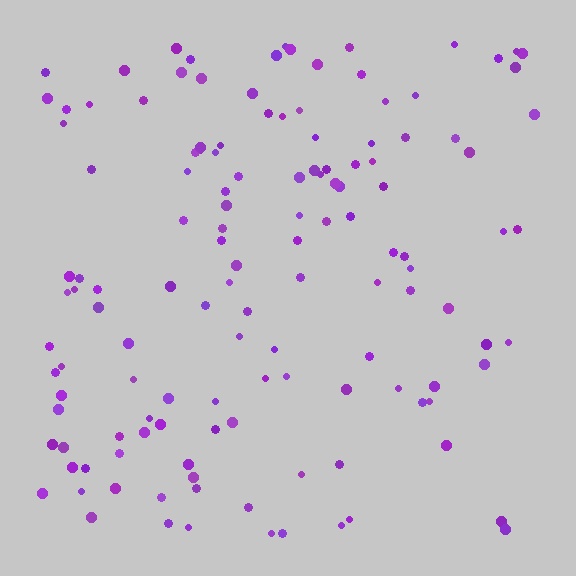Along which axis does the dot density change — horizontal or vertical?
Horizontal.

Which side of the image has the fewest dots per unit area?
The right.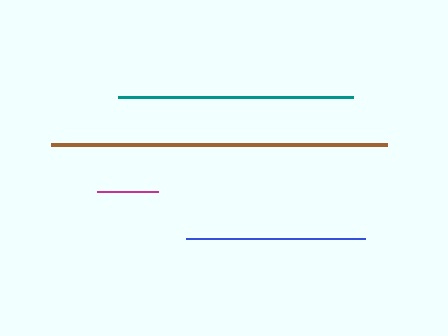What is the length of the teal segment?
The teal segment is approximately 235 pixels long.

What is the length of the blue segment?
The blue segment is approximately 179 pixels long.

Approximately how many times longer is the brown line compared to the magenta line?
The brown line is approximately 5.5 times the length of the magenta line.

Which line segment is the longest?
The brown line is the longest at approximately 336 pixels.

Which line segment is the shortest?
The magenta line is the shortest at approximately 61 pixels.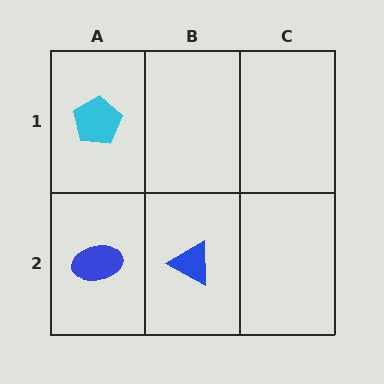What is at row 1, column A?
A cyan pentagon.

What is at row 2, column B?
A blue triangle.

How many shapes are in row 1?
1 shape.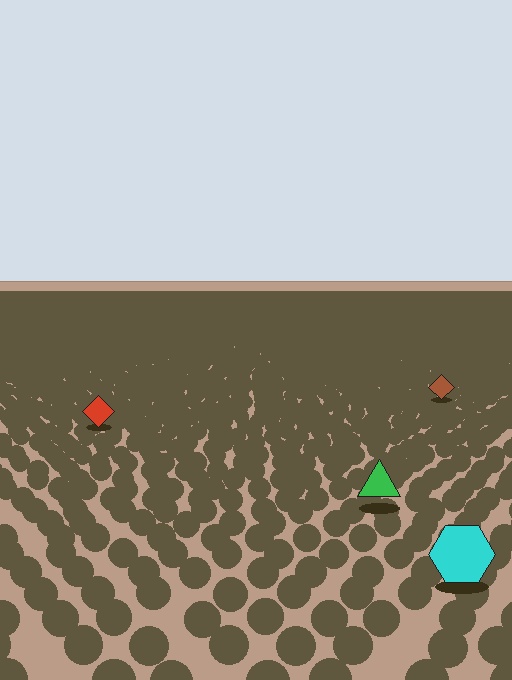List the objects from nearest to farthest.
From nearest to farthest: the cyan hexagon, the green triangle, the red diamond, the brown diamond.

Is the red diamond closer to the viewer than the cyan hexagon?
No. The cyan hexagon is closer — you can tell from the texture gradient: the ground texture is coarser near it.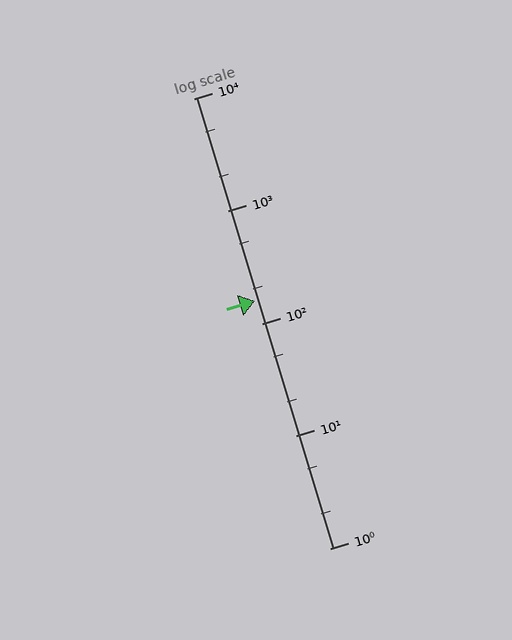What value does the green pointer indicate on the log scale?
The pointer indicates approximately 160.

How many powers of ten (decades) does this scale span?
The scale spans 4 decades, from 1 to 10000.